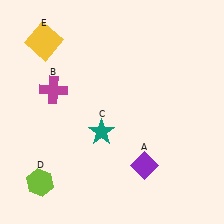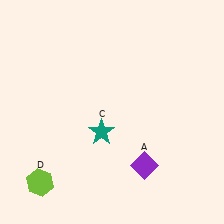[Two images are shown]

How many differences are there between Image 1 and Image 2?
There are 2 differences between the two images.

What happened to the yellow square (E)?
The yellow square (E) was removed in Image 2. It was in the top-left area of Image 1.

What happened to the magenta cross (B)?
The magenta cross (B) was removed in Image 2. It was in the top-left area of Image 1.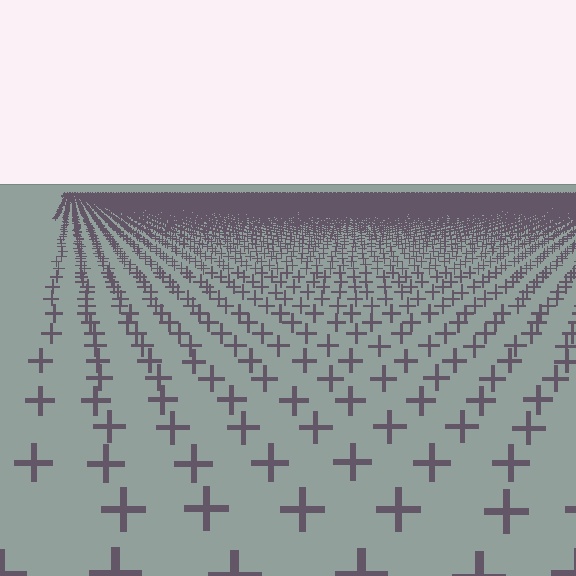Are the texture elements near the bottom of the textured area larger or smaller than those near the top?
Larger. Near the bottom, elements are closer to the viewer and appear at a bigger on-screen size.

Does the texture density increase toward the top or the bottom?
Density increases toward the top.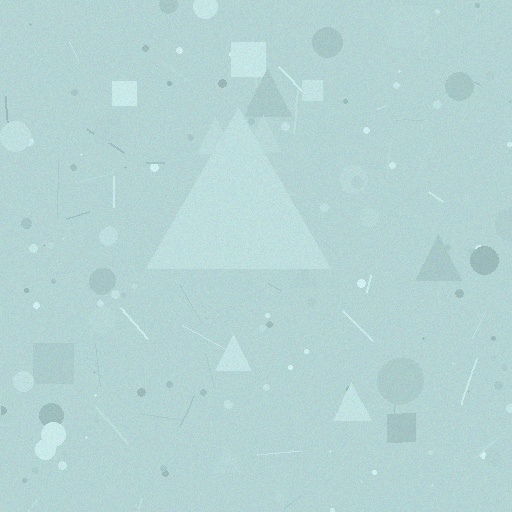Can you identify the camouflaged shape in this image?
The camouflaged shape is a triangle.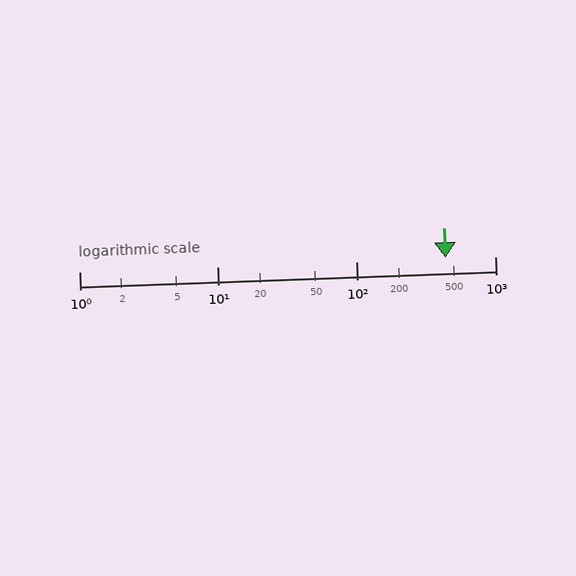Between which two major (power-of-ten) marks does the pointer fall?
The pointer is between 100 and 1000.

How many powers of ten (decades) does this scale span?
The scale spans 3 decades, from 1 to 1000.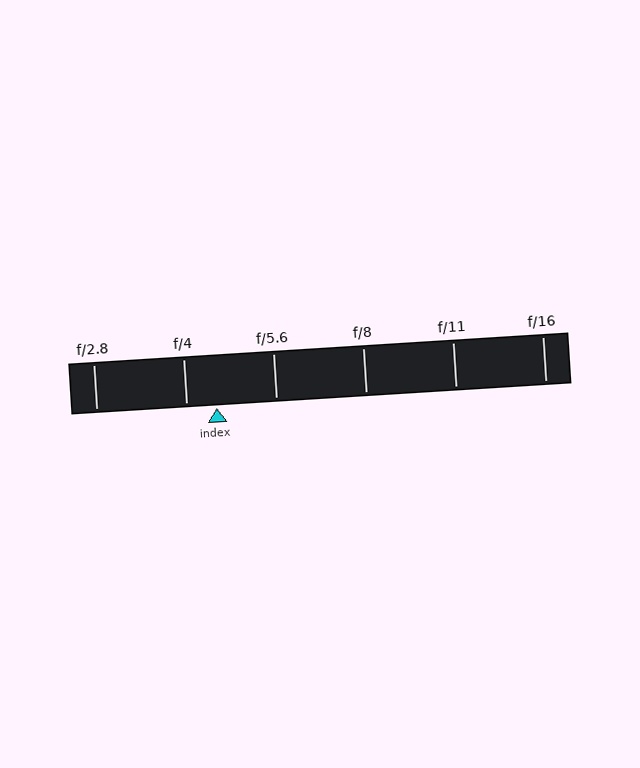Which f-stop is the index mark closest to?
The index mark is closest to f/4.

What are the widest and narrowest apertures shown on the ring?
The widest aperture shown is f/2.8 and the narrowest is f/16.